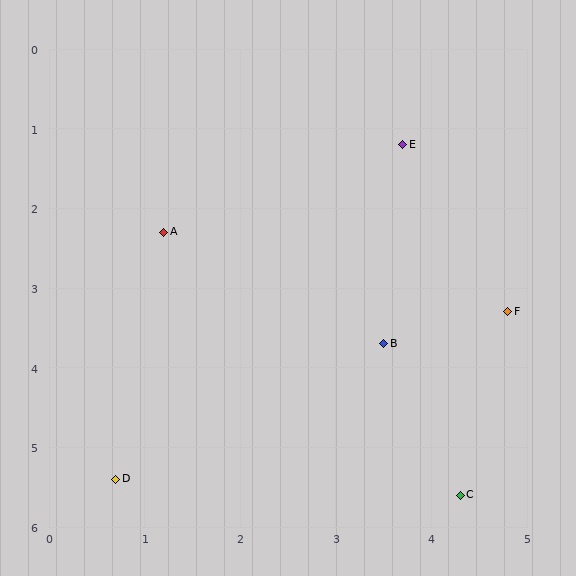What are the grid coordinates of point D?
Point D is at approximately (0.7, 5.4).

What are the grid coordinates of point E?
Point E is at approximately (3.7, 1.2).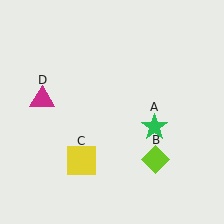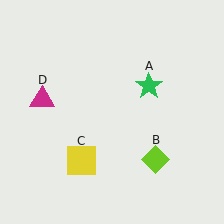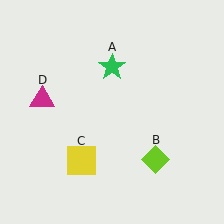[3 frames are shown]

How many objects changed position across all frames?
1 object changed position: green star (object A).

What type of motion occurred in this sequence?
The green star (object A) rotated counterclockwise around the center of the scene.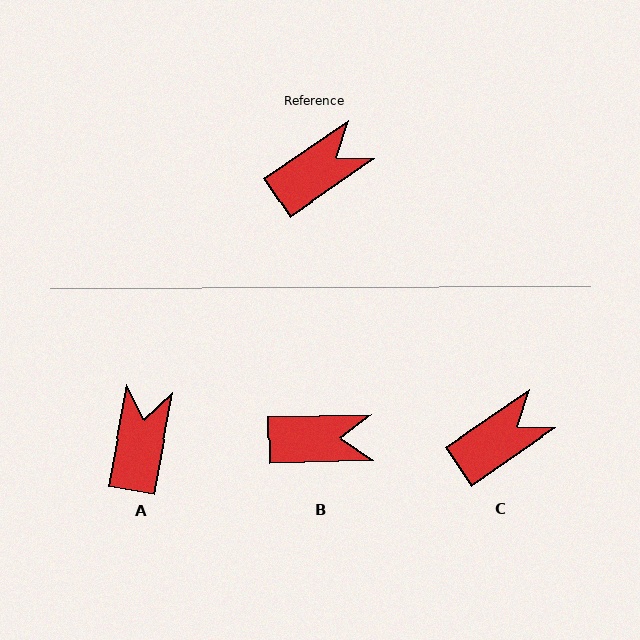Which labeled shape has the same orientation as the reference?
C.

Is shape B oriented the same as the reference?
No, it is off by about 33 degrees.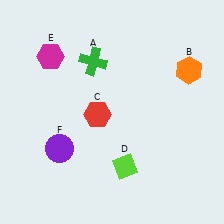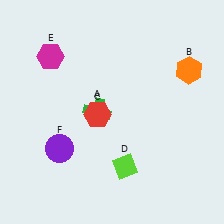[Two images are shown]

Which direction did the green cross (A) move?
The green cross (A) moved down.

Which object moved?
The green cross (A) moved down.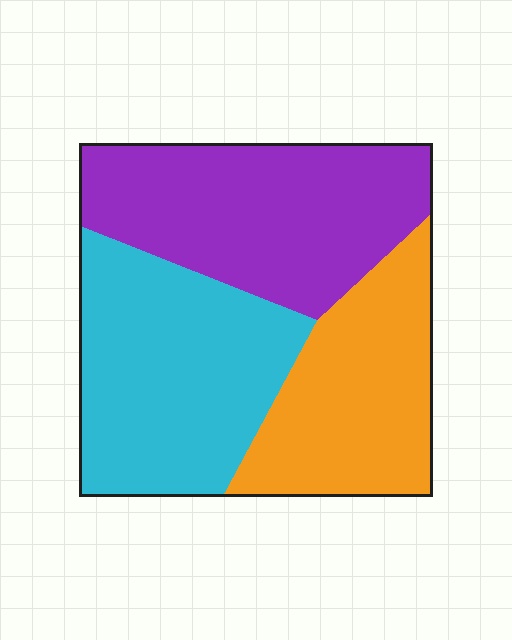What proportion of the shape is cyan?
Cyan covers 36% of the shape.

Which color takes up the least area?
Orange, at roughly 30%.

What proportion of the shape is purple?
Purple takes up between a third and a half of the shape.